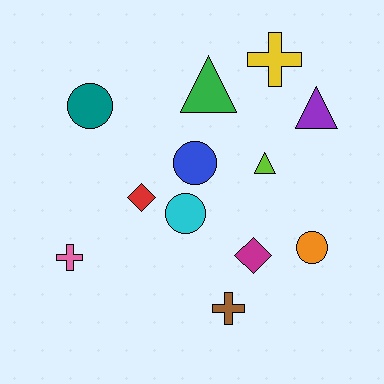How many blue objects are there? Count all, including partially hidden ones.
There is 1 blue object.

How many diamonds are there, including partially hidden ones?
There are 2 diamonds.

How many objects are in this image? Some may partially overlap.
There are 12 objects.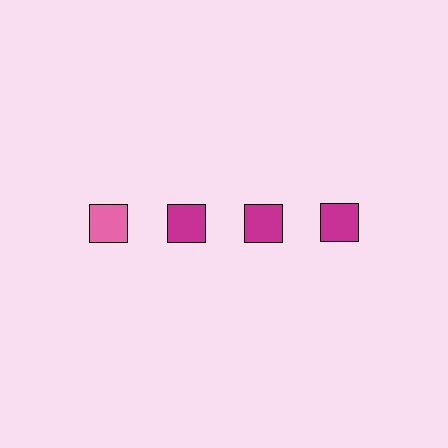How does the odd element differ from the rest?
It has a different color: pink instead of magenta.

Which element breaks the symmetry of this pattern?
The pink square in the top row, leftmost column breaks the symmetry. All other shapes are magenta squares.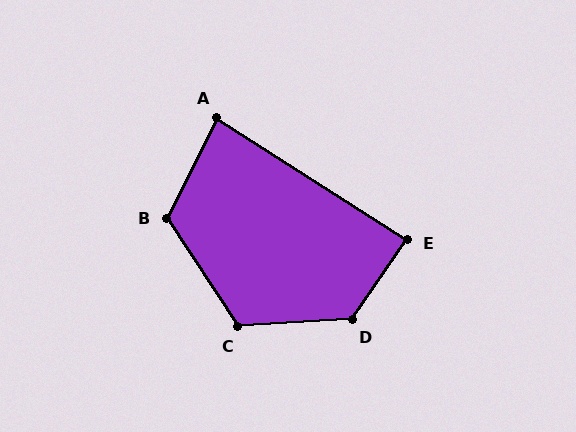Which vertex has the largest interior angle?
D, at approximately 128 degrees.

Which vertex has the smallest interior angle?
A, at approximately 84 degrees.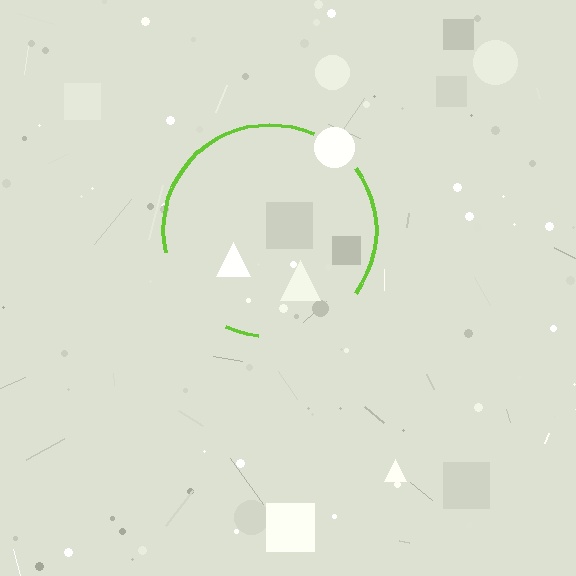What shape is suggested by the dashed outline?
The dashed outline suggests a circle.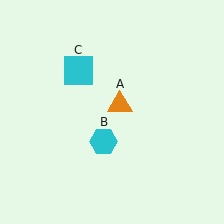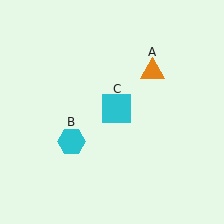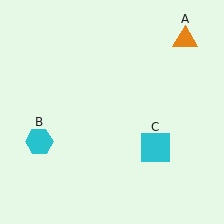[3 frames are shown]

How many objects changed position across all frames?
3 objects changed position: orange triangle (object A), cyan hexagon (object B), cyan square (object C).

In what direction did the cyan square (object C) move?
The cyan square (object C) moved down and to the right.